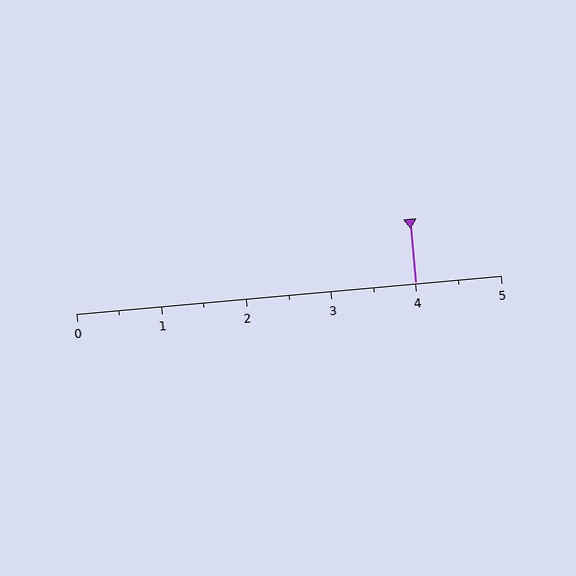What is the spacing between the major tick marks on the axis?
The major ticks are spaced 1 apart.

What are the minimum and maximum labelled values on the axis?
The axis runs from 0 to 5.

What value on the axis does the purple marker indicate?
The marker indicates approximately 4.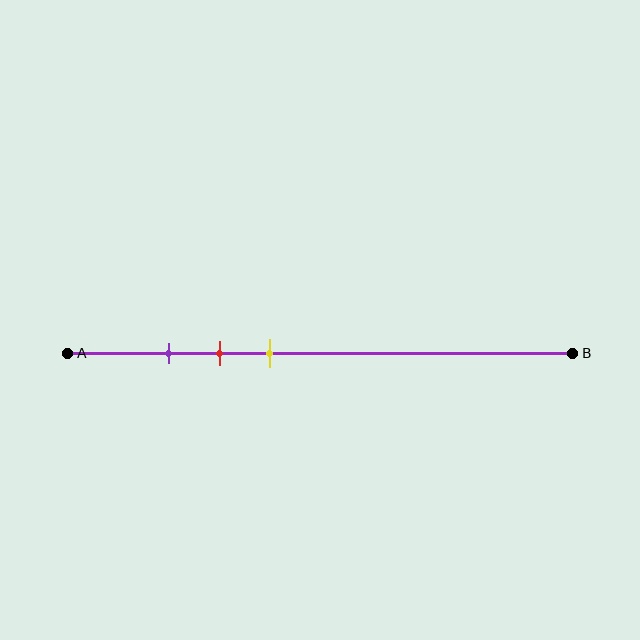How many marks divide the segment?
There are 3 marks dividing the segment.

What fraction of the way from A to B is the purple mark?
The purple mark is approximately 20% (0.2) of the way from A to B.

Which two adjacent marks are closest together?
The purple and red marks are the closest adjacent pair.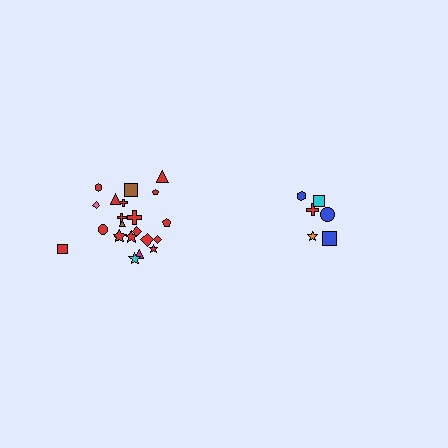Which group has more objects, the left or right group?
The left group.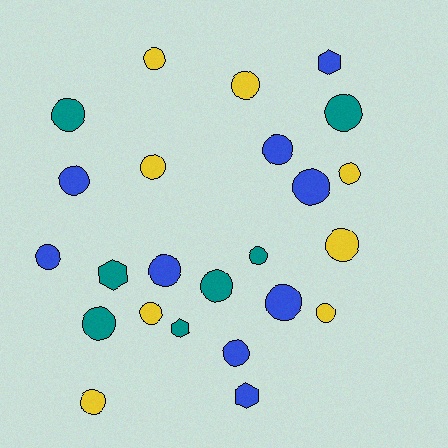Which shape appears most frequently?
Circle, with 20 objects.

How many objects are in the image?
There are 24 objects.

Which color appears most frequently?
Blue, with 9 objects.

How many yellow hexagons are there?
There are no yellow hexagons.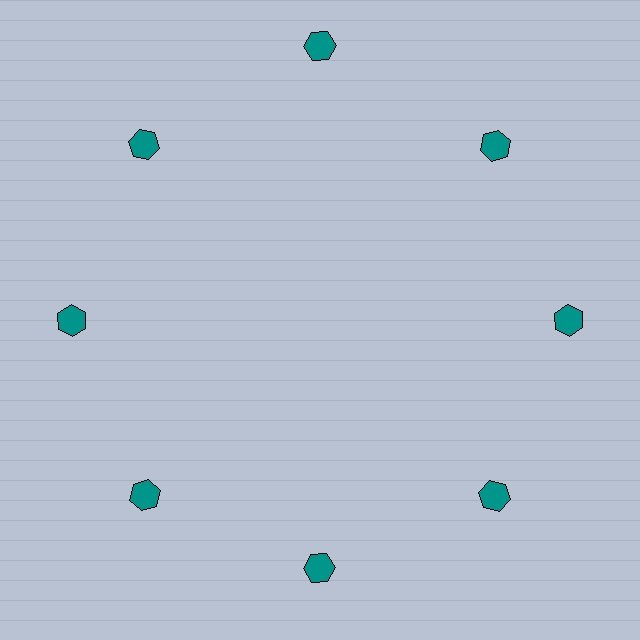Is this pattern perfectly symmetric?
No. The 8 teal hexagons are arranged in a ring, but one element near the 12 o'clock position is pushed outward from the center, breaking the 8-fold rotational symmetry.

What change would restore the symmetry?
The symmetry would be restored by moving it inward, back onto the ring so that all 8 hexagons sit at equal angles and equal distance from the center.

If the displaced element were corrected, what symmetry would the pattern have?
It would have 8-fold rotational symmetry — the pattern would map onto itself every 45 degrees.